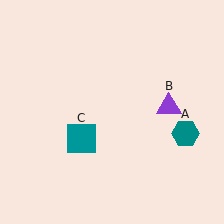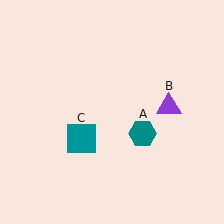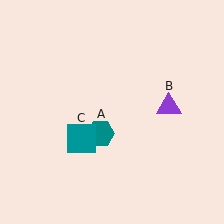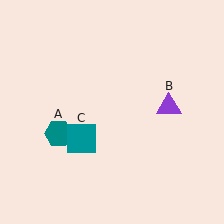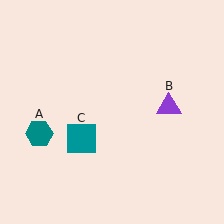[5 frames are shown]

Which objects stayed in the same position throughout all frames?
Purple triangle (object B) and teal square (object C) remained stationary.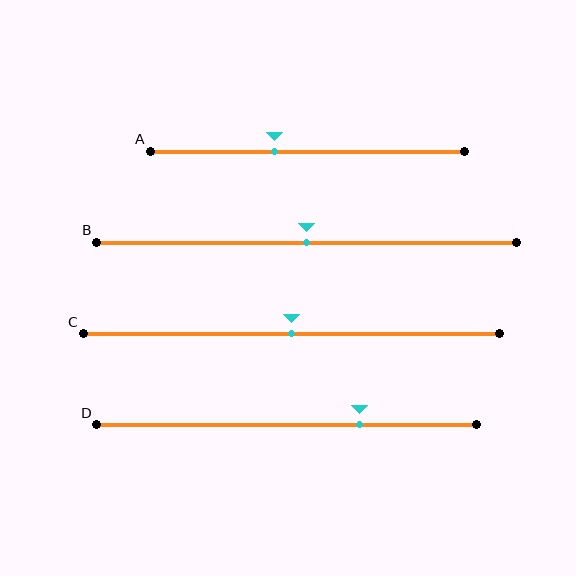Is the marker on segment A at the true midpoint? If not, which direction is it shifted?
No, the marker on segment A is shifted to the left by about 10% of the segment length.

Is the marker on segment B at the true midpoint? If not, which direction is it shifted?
Yes, the marker on segment B is at the true midpoint.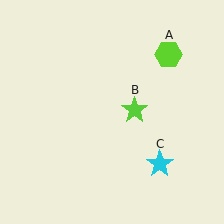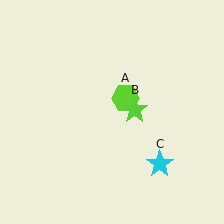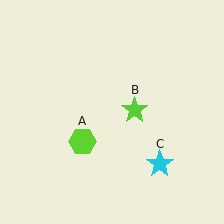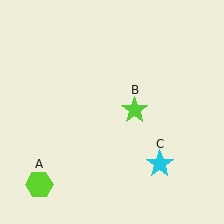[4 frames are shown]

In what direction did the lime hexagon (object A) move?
The lime hexagon (object A) moved down and to the left.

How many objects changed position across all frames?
1 object changed position: lime hexagon (object A).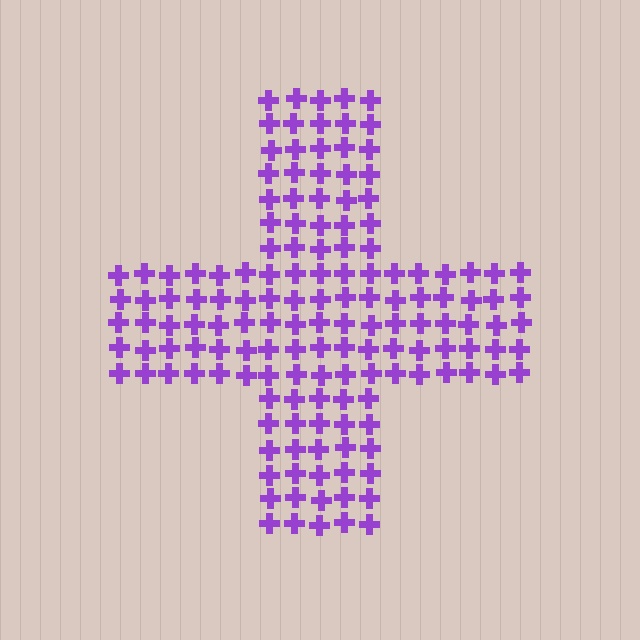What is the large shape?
The large shape is a cross.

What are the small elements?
The small elements are crosses.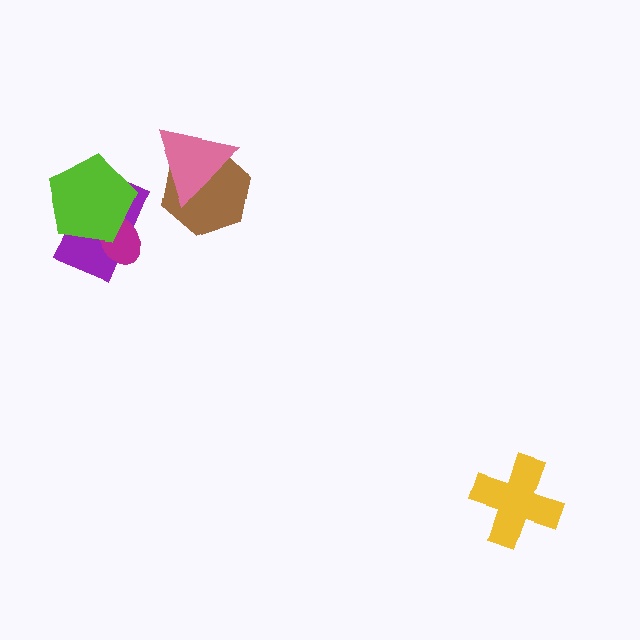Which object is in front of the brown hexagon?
The pink triangle is in front of the brown hexagon.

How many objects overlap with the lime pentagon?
2 objects overlap with the lime pentagon.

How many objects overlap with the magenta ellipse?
2 objects overlap with the magenta ellipse.